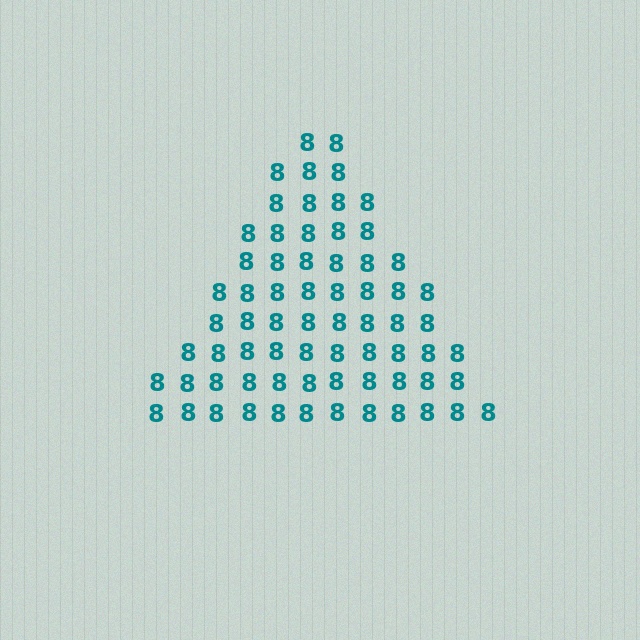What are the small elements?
The small elements are digit 8's.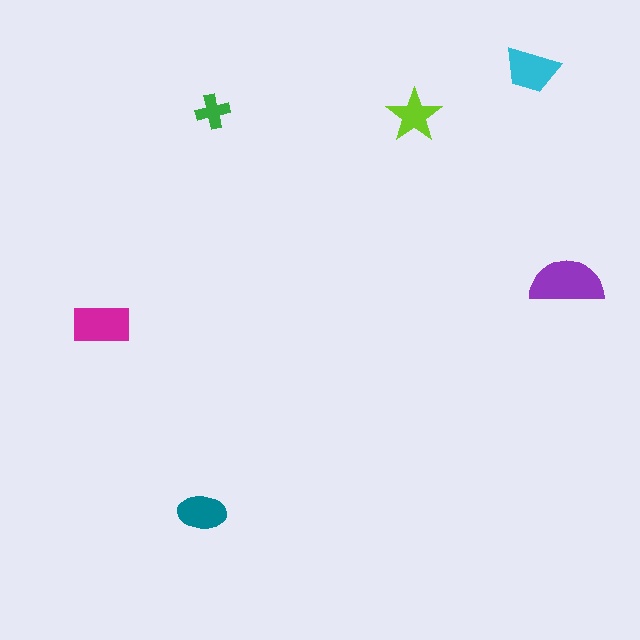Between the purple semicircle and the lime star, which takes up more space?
The purple semicircle.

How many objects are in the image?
There are 6 objects in the image.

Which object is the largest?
The purple semicircle.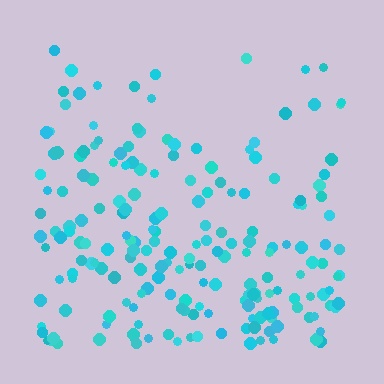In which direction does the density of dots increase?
From top to bottom, with the bottom side densest.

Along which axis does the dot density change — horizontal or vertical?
Vertical.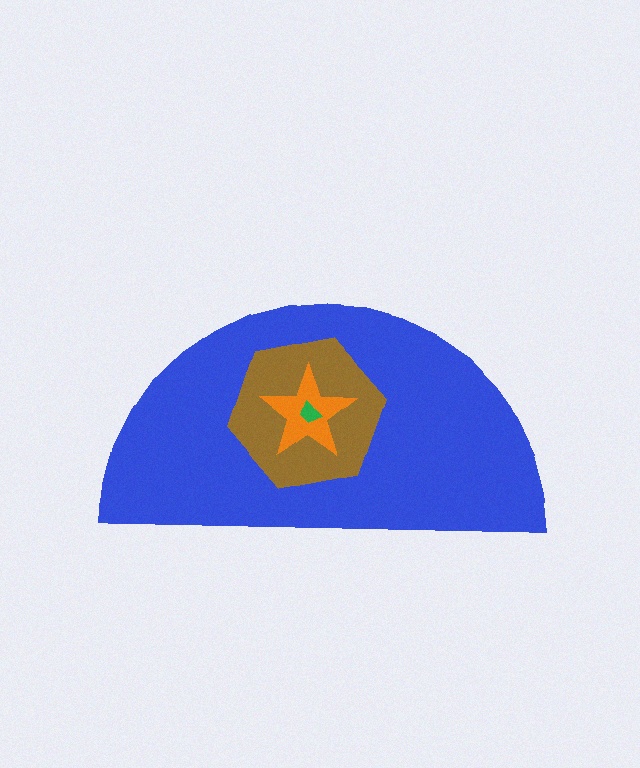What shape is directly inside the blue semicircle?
The brown hexagon.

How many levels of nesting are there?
4.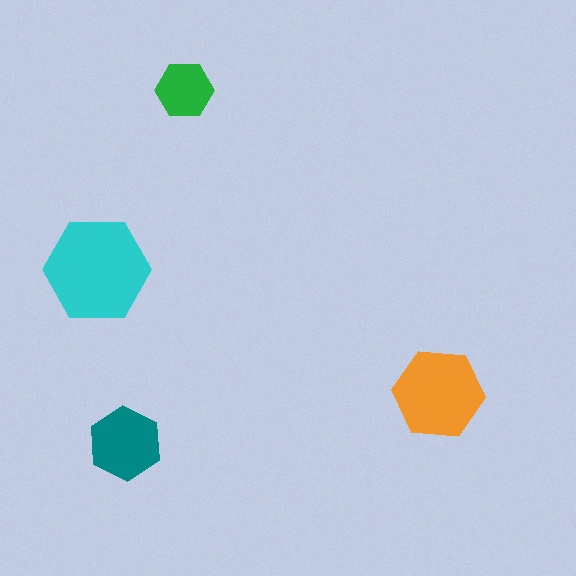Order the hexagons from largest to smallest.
the cyan one, the orange one, the teal one, the green one.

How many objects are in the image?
There are 4 objects in the image.